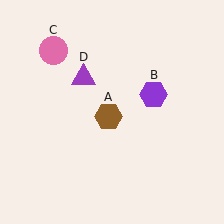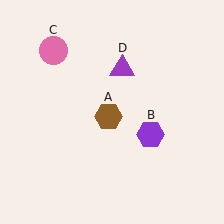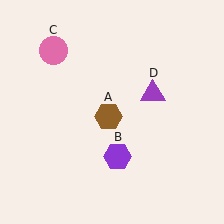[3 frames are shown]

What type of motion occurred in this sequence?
The purple hexagon (object B), purple triangle (object D) rotated clockwise around the center of the scene.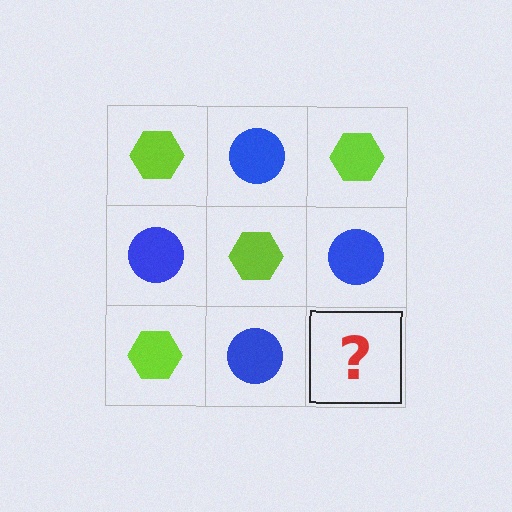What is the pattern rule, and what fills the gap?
The rule is that it alternates lime hexagon and blue circle in a checkerboard pattern. The gap should be filled with a lime hexagon.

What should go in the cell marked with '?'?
The missing cell should contain a lime hexagon.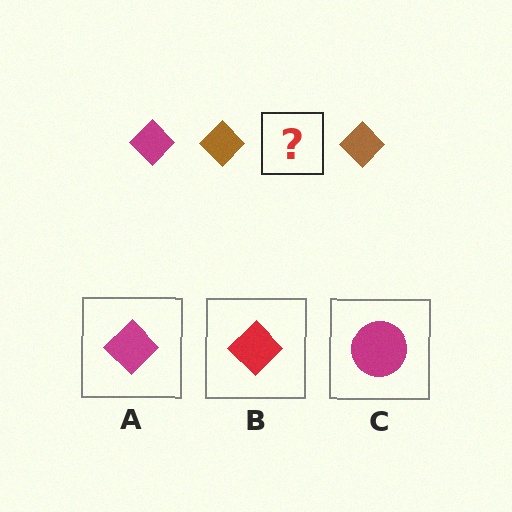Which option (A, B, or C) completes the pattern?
A.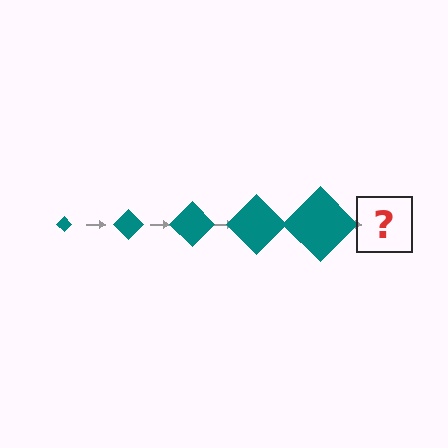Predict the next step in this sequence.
The next step is a teal diamond, larger than the previous one.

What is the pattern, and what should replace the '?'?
The pattern is that the diamond gets progressively larger each step. The '?' should be a teal diamond, larger than the previous one.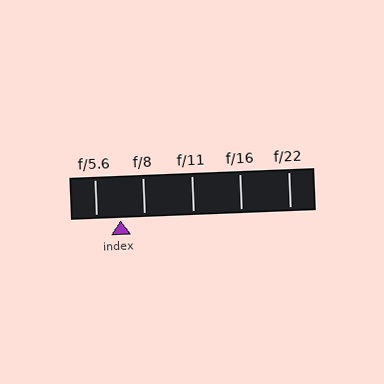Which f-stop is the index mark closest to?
The index mark is closest to f/8.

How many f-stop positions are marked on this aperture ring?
There are 5 f-stop positions marked.